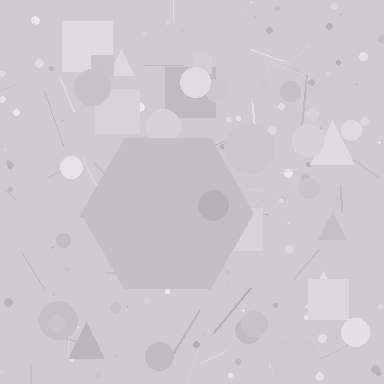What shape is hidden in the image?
A hexagon is hidden in the image.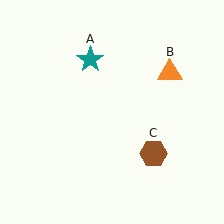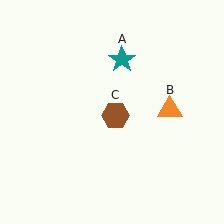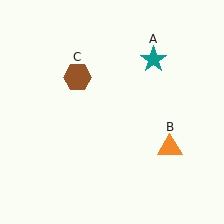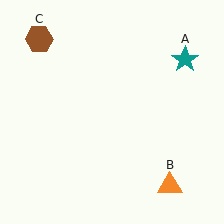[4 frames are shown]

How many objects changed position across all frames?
3 objects changed position: teal star (object A), orange triangle (object B), brown hexagon (object C).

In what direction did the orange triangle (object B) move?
The orange triangle (object B) moved down.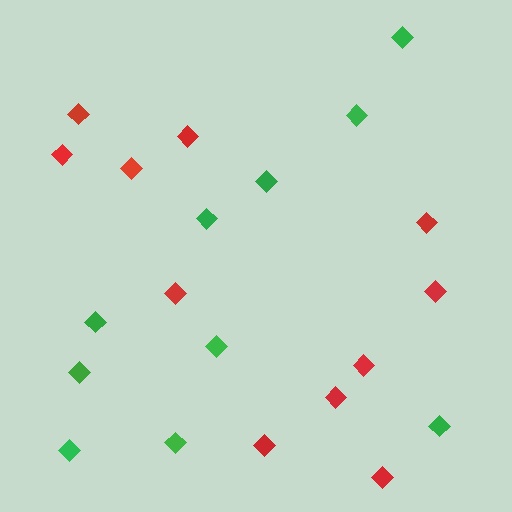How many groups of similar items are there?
There are 2 groups: one group of green diamonds (10) and one group of red diamonds (11).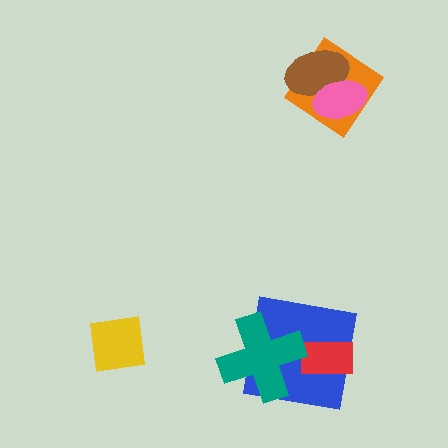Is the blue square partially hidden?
Yes, it is partially covered by another shape.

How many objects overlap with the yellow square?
0 objects overlap with the yellow square.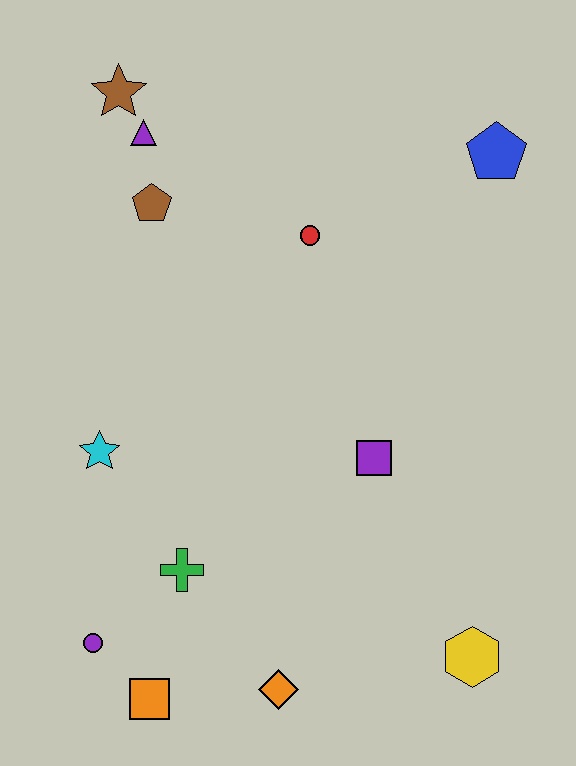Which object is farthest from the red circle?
The orange square is farthest from the red circle.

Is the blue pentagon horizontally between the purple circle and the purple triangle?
No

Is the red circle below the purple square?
No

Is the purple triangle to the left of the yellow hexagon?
Yes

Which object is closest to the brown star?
The purple triangle is closest to the brown star.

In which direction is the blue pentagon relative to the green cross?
The blue pentagon is above the green cross.